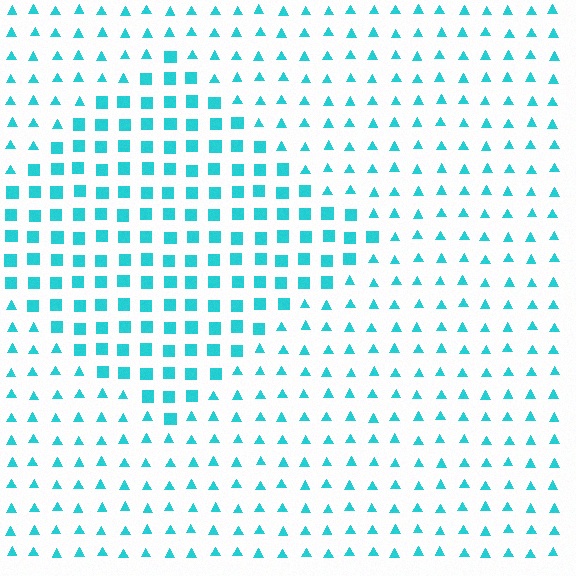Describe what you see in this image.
The image is filled with small cyan elements arranged in a uniform grid. A diamond-shaped region contains squares, while the surrounding area contains triangles. The boundary is defined purely by the change in element shape.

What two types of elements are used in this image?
The image uses squares inside the diamond region and triangles outside it.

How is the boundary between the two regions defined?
The boundary is defined by a change in element shape: squares inside vs. triangles outside. All elements share the same color and spacing.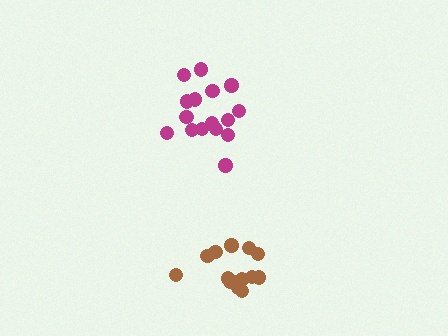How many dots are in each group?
Group 1: 15 dots, Group 2: 16 dots (31 total).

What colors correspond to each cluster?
The clusters are colored: brown, magenta.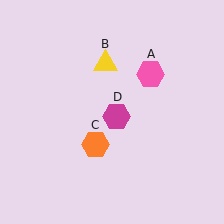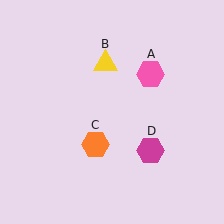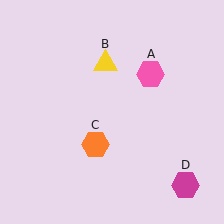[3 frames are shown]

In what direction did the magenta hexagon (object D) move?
The magenta hexagon (object D) moved down and to the right.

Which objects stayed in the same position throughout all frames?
Pink hexagon (object A) and yellow triangle (object B) and orange hexagon (object C) remained stationary.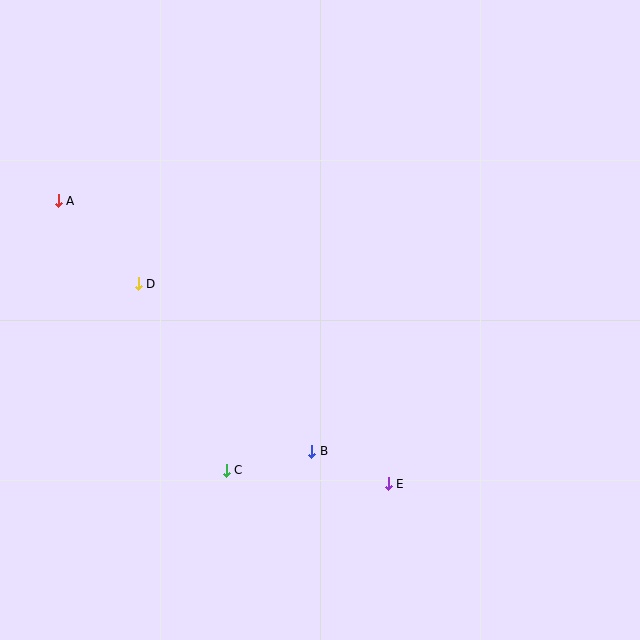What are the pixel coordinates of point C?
Point C is at (226, 470).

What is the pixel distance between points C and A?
The distance between C and A is 317 pixels.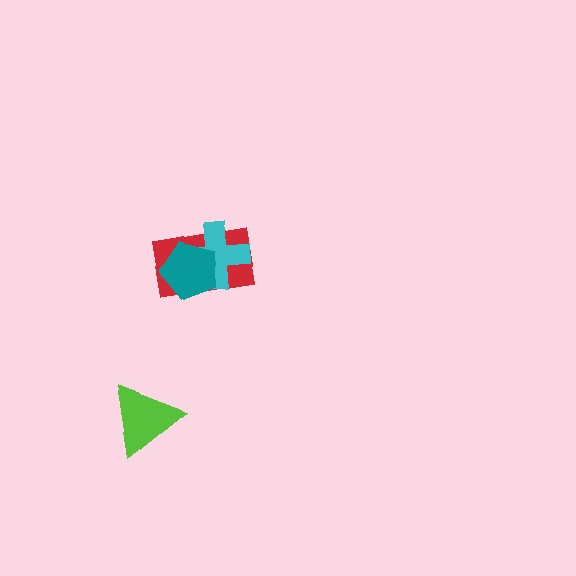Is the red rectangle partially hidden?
Yes, it is partially covered by another shape.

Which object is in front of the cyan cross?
The teal pentagon is in front of the cyan cross.